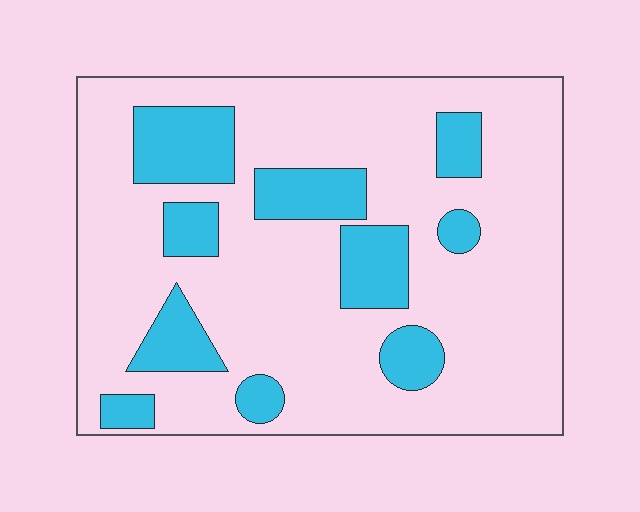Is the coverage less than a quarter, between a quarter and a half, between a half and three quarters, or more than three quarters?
Less than a quarter.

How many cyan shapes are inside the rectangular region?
10.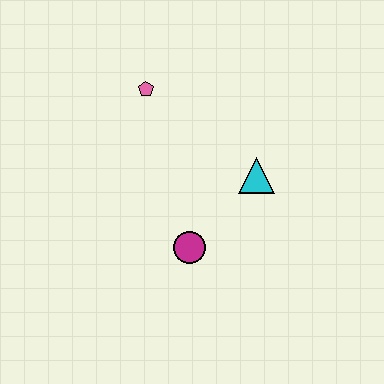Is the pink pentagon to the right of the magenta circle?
No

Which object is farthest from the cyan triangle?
The pink pentagon is farthest from the cyan triangle.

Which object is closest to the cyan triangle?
The magenta circle is closest to the cyan triangle.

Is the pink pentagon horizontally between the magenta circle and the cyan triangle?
No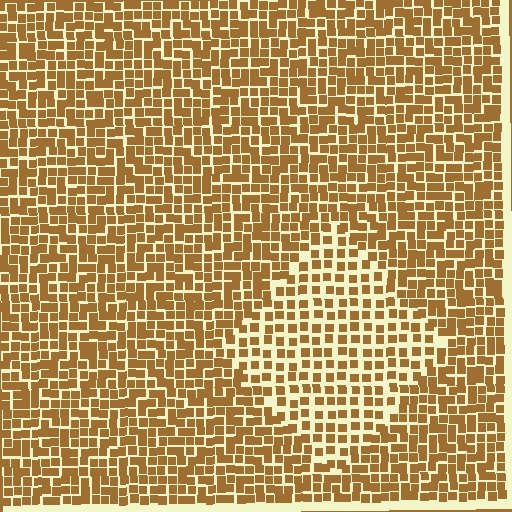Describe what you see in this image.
The image contains small brown elements arranged at two different densities. A diamond-shaped region is visible where the elements are less densely packed than the surrounding area.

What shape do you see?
I see a diamond.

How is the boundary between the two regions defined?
The boundary is defined by a change in element density (approximately 1.6x ratio). All elements are the same color, size, and shape.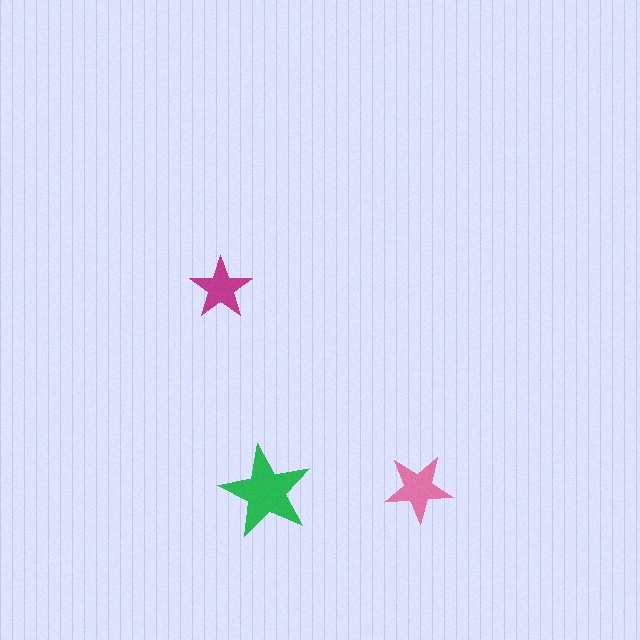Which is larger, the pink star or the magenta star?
The pink one.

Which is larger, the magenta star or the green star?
The green one.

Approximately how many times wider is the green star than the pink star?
About 1.5 times wider.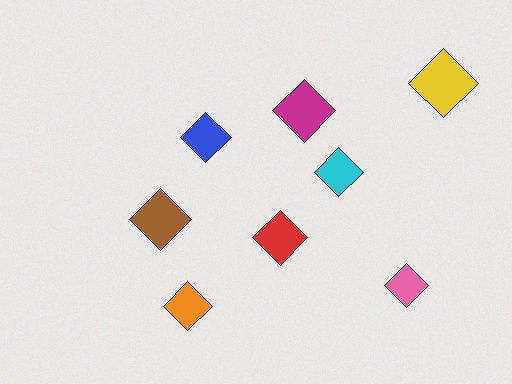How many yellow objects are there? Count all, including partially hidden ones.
There is 1 yellow object.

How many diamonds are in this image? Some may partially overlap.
There are 8 diamonds.